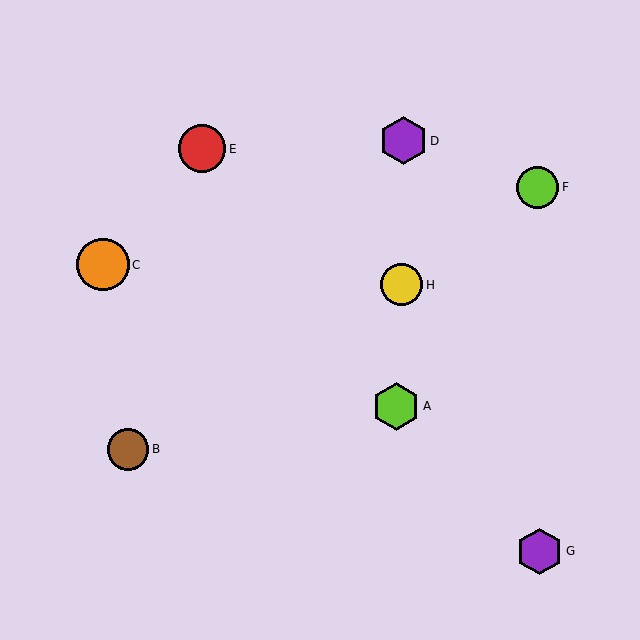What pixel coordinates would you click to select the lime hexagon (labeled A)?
Click at (396, 406) to select the lime hexagon A.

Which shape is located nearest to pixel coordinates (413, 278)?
The yellow circle (labeled H) at (402, 285) is nearest to that location.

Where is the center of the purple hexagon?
The center of the purple hexagon is at (404, 141).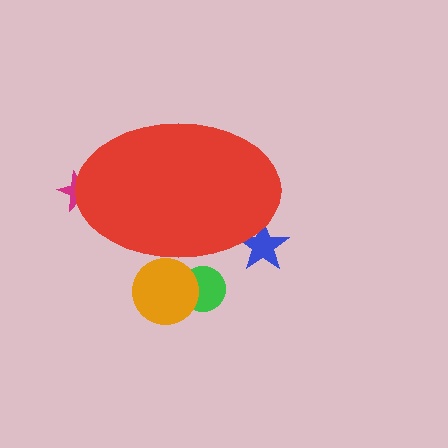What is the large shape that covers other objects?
A red ellipse.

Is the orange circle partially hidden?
Yes, the orange circle is partially hidden behind the red ellipse.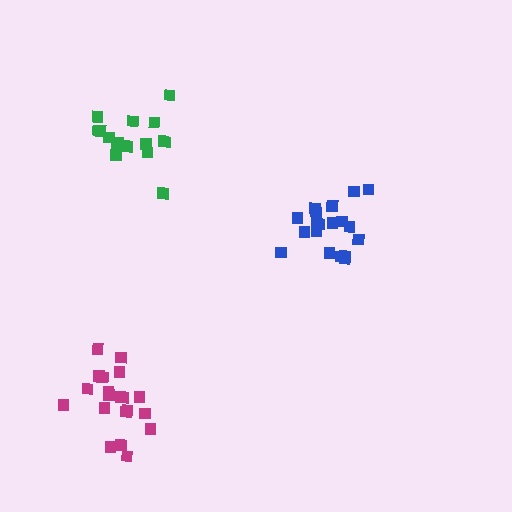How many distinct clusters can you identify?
There are 3 distinct clusters.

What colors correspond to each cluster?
The clusters are colored: magenta, green, blue.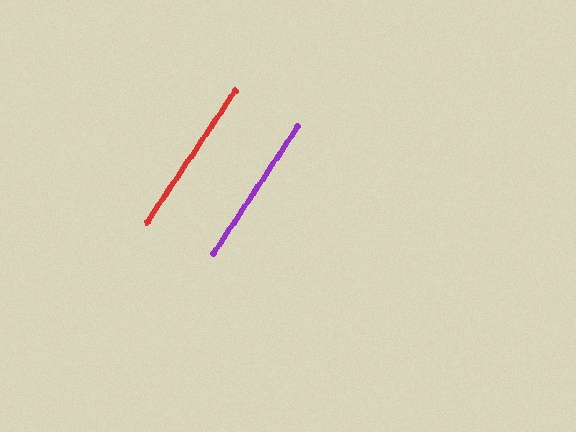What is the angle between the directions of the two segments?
Approximately 0 degrees.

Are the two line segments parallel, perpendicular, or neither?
Parallel — their directions differ by only 0.4°.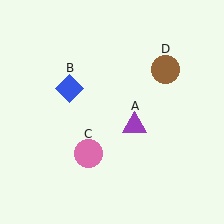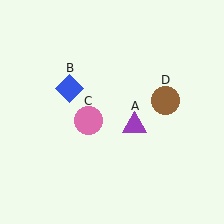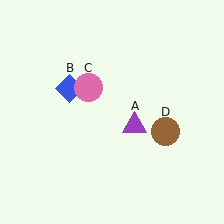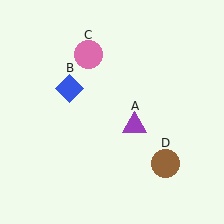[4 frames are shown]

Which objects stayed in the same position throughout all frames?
Purple triangle (object A) and blue diamond (object B) remained stationary.